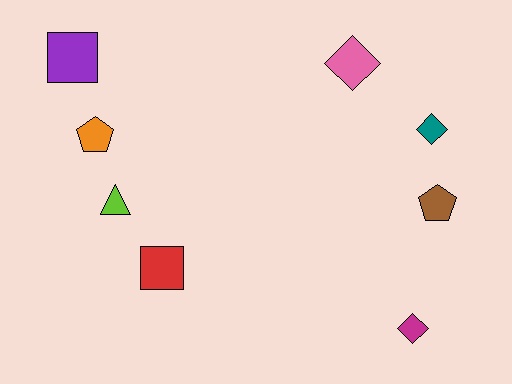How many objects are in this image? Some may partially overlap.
There are 8 objects.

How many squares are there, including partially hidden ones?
There are 2 squares.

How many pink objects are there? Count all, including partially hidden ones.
There is 1 pink object.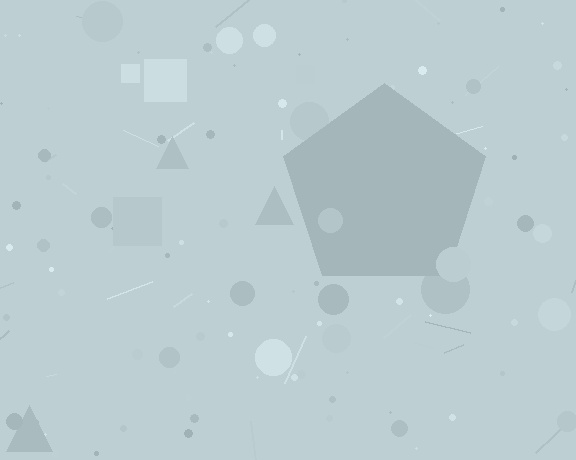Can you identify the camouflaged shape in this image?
The camouflaged shape is a pentagon.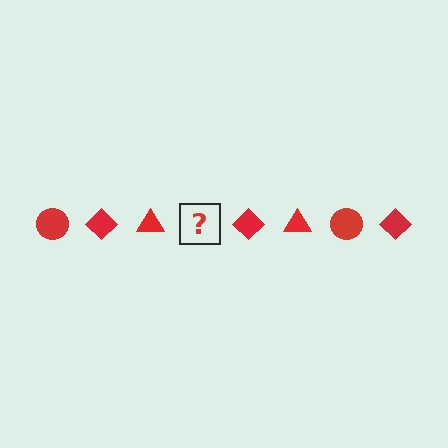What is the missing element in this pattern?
The missing element is a red circle.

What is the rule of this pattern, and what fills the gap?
The rule is that the pattern cycles through circle, diamond, triangle shapes in red. The gap should be filled with a red circle.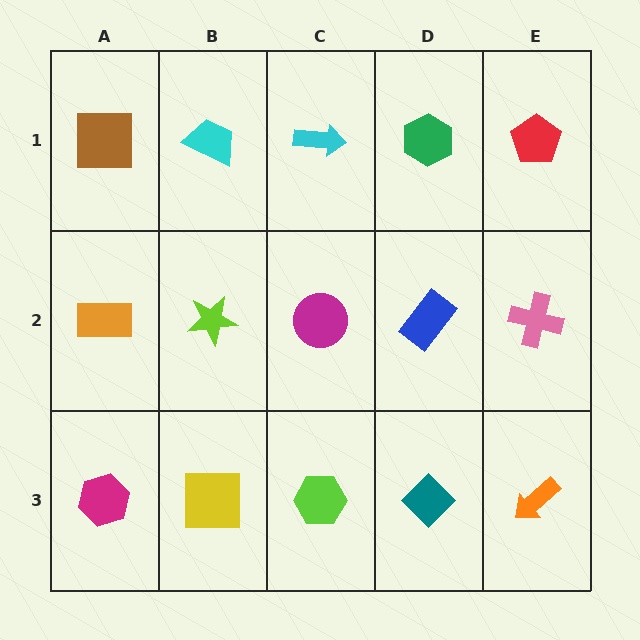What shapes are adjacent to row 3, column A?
An orange rectangle (row 2, column A), a yellow square (row 3, column B).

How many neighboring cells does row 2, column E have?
3.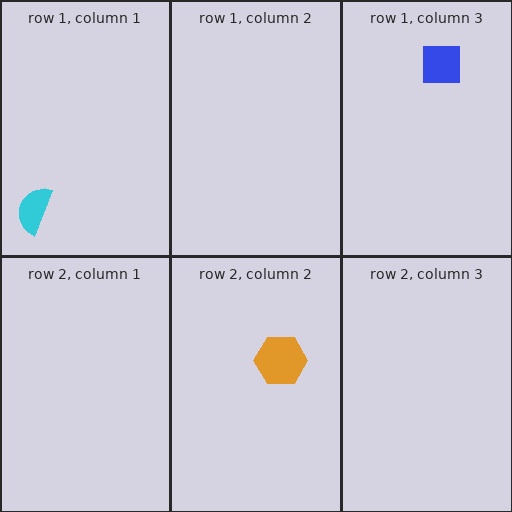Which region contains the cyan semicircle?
The row 1, column 1 region.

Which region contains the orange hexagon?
The row 2, column 2 region.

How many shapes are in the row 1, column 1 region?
1.